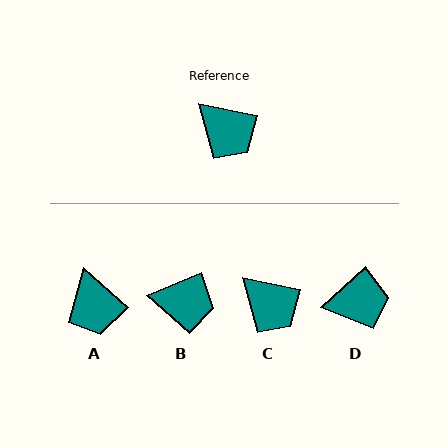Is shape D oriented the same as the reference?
No, it is off by about 53 degrees.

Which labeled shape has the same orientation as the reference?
C.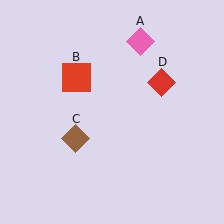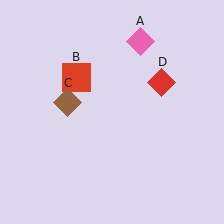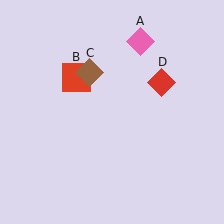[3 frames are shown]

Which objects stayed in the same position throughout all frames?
Pink diamond (object A) and red square (object B) and red diamond (object D) remained stationary.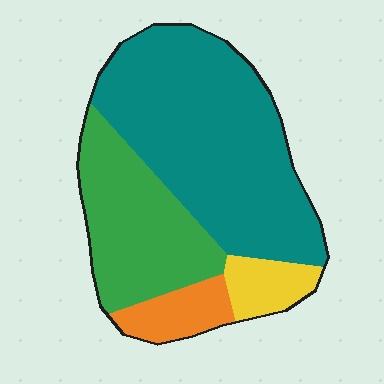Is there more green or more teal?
Teal.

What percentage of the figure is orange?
Orange covers 9% of the figure.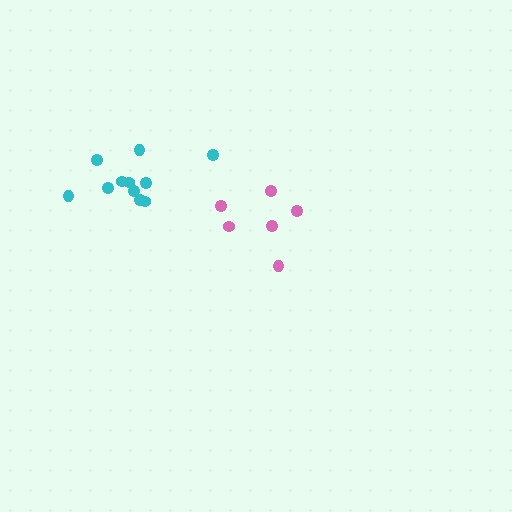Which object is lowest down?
The pink cluster is bottommost.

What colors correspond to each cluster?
The clusters are colored: pink, cyan.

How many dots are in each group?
Group 1: 6 dots, Group 2: 11 dots (17 total).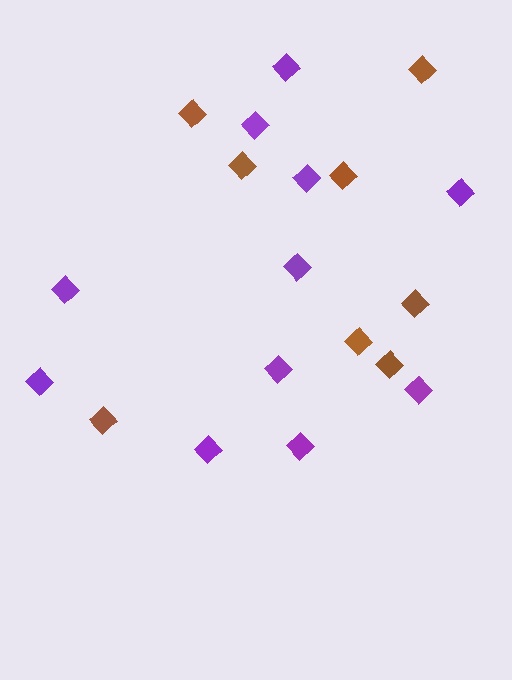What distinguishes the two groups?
There are 2 groups: one group of brown diamonds (8) and one group of purple diamonds (11).